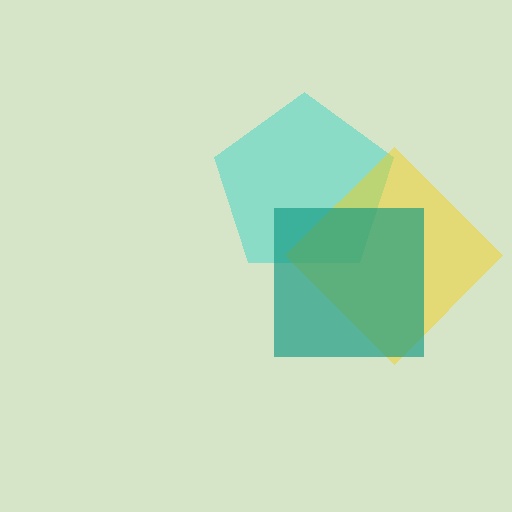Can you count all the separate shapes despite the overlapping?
Yes, there are 3 separate shapes.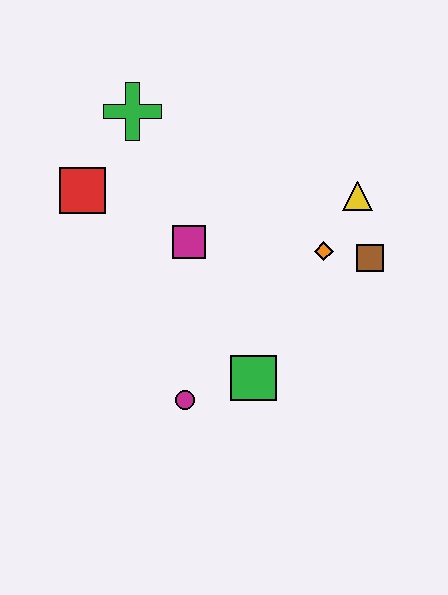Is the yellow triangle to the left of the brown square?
Yes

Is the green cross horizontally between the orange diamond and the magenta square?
No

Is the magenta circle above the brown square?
No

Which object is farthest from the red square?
The brown square is farthest from the red square.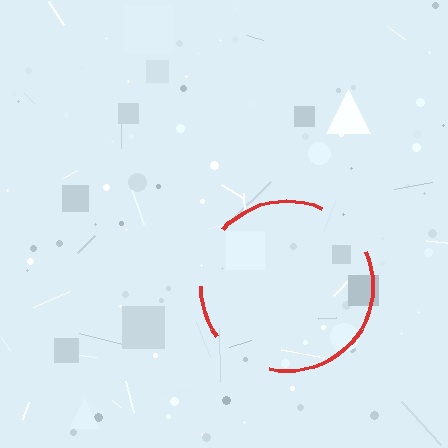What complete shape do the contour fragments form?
The contour fragments form a circle.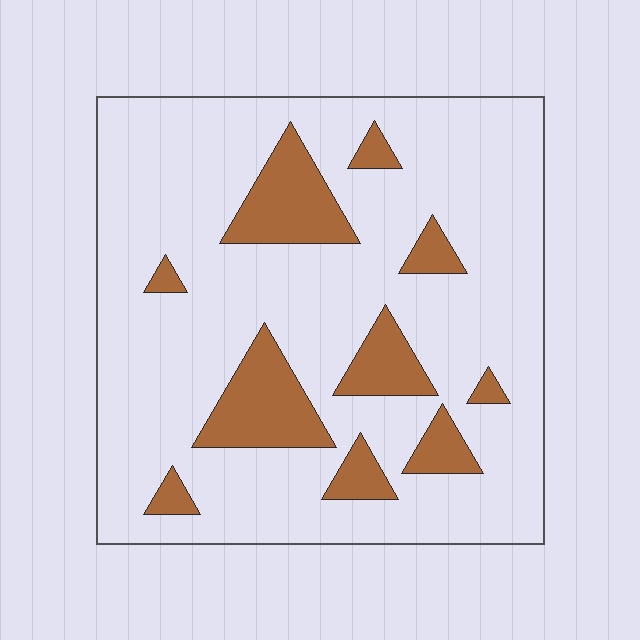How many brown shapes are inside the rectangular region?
10.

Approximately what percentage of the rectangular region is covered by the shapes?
Approximately 20%.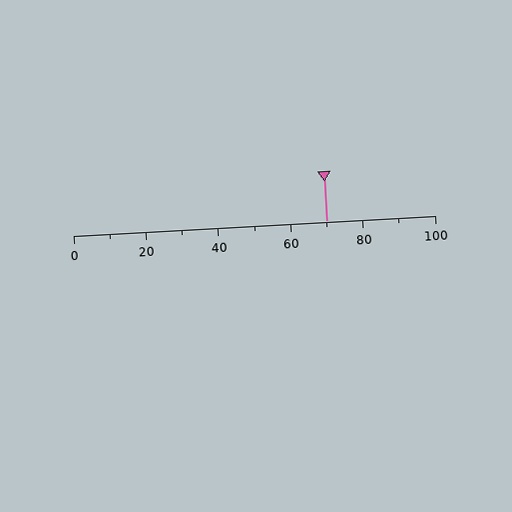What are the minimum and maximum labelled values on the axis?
The axis runs from 0 to 100.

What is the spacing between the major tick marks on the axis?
The major ticks are spaced 20 apart.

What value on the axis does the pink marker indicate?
The marker indicates approximately 70.